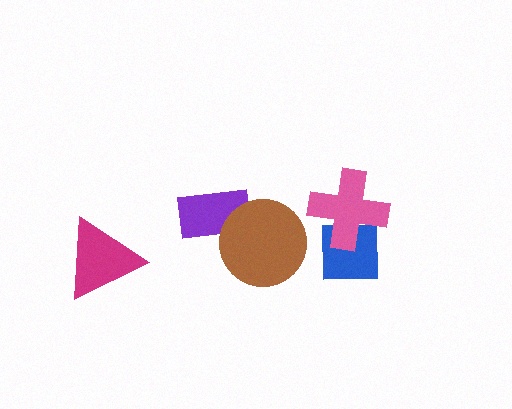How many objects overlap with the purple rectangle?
1 object overlaps with the purple rectangle.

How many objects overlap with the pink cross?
1 object overlaps with the pink cross.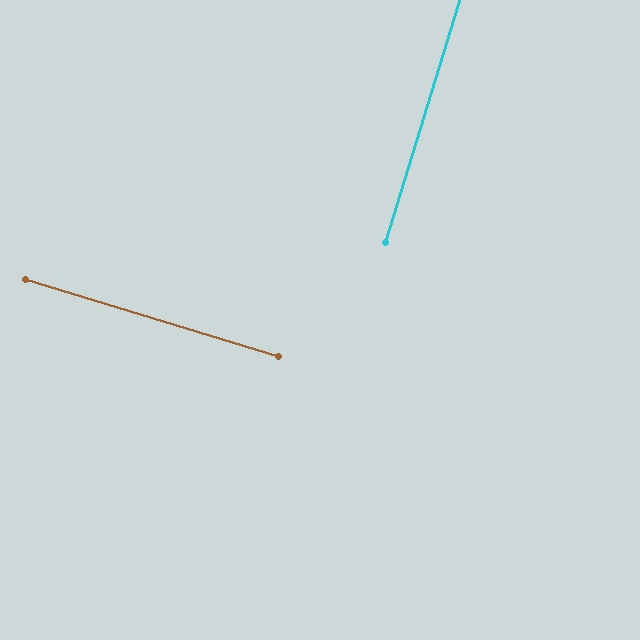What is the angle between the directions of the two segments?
Approximately 90 degrees.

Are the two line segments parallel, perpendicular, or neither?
Perpendicular — they meet at approximately 90°.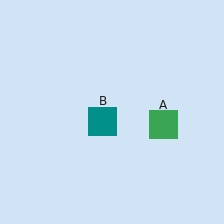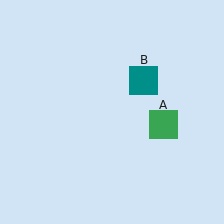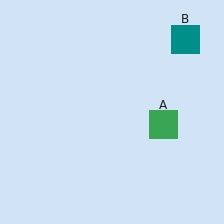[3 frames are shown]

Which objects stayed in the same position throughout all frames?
Green square (object A) remained stationary.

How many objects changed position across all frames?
1 object changed position: teal square (object B).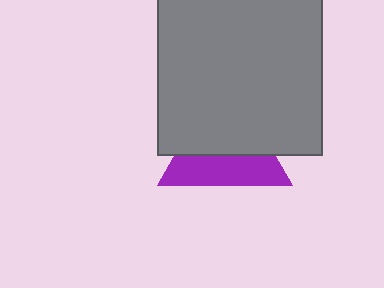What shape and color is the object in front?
The object in front is a gray square.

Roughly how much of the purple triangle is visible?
A small part of it is visible (roughly 44%).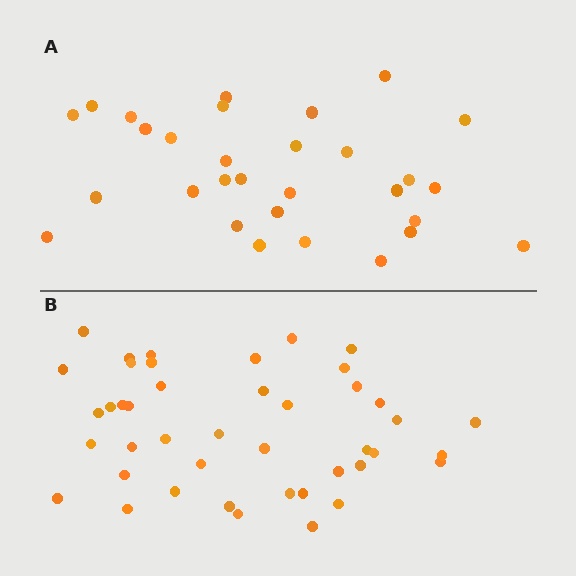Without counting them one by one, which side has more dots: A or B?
Region B (the bottom region) has more dots.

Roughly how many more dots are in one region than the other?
Region B has approximately 15 more dots than region A.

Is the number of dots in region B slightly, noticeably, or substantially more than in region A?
Region B has noticeably more, but not dramatically so. The ratio is roughly 1.4 to 1.